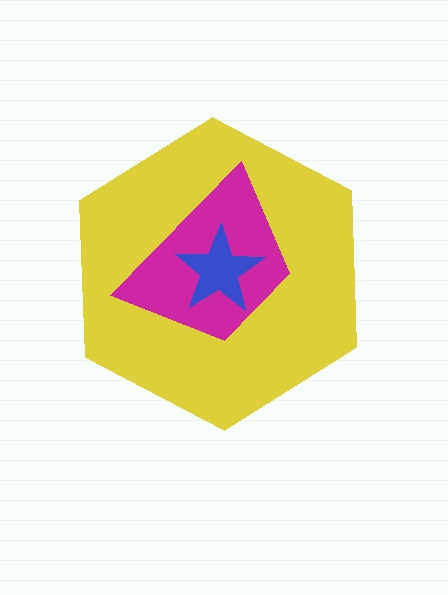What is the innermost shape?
The blue star.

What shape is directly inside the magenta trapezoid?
The blue star.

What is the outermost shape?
The yellow hexagon.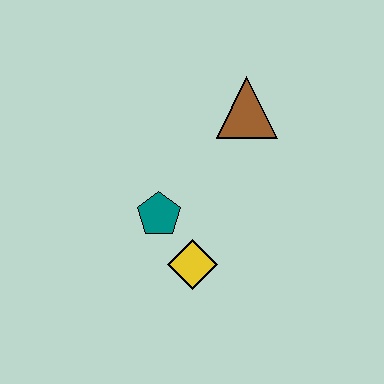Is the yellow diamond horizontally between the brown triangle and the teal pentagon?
Yes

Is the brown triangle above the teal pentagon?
Yes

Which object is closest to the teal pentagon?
The yellow diamond is closest to the teal pentagon.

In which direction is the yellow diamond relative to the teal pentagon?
The yellow diamond is below the teal pentagon.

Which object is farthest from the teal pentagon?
The brown triangle is farthest from the teal pentagon.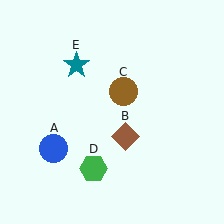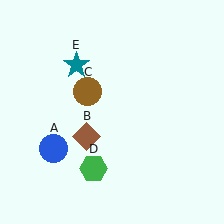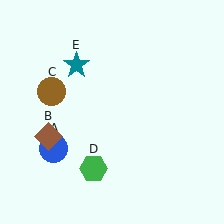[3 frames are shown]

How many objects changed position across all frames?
2 objects changed position: brown diamond (object B), brown circle (object C).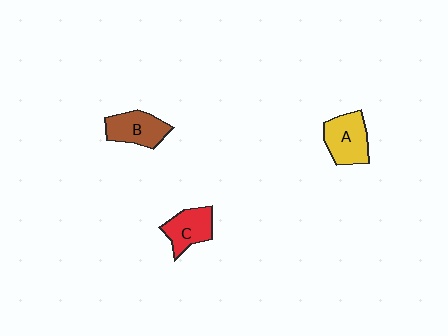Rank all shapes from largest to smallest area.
From largest to smallest: A (yellow), B (brown), C (red).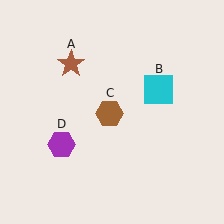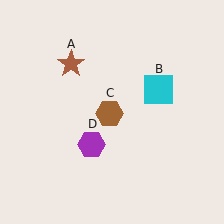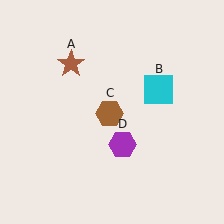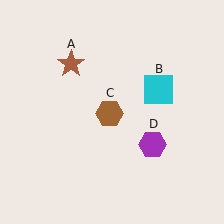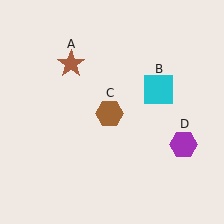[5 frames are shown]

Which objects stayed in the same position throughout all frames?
Brown star (object A) and cyan square (object B) and brown hexagon (object C) remained stationary.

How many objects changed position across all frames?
1 object changed position: purple hexagon (object D).